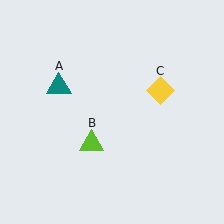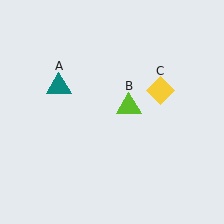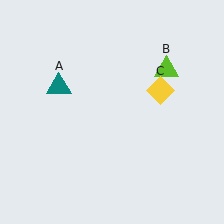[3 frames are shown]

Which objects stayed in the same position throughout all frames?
Teal triangle (object A) and yellow diamond (object C) remained stationary.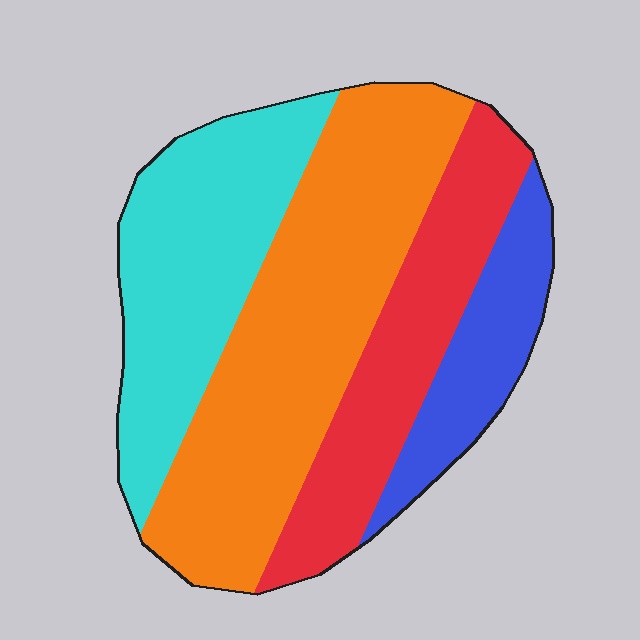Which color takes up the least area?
Blue, at roughly 15%.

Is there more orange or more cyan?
Orange.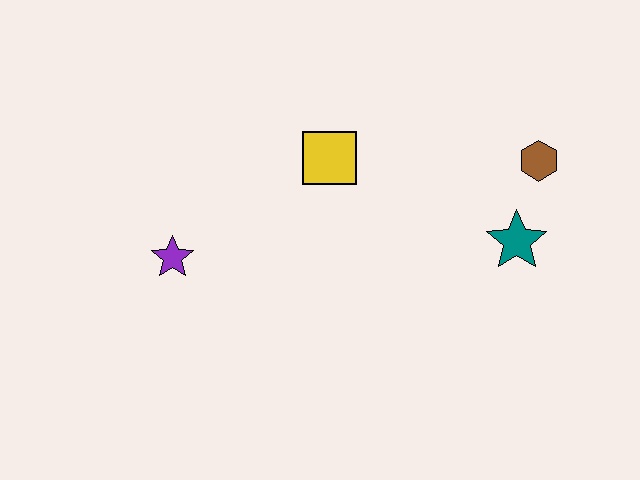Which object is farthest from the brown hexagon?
The purple star is farthest from the brown hexagon.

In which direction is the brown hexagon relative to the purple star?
The brown hexagon is to the right of the purple star.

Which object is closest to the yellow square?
The purple star is closest to the yellow square.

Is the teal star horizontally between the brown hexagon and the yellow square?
Yes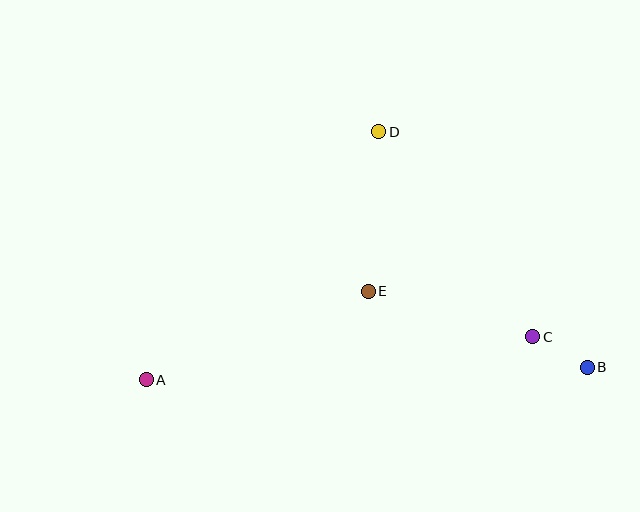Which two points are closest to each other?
Points B and C are closest to each other.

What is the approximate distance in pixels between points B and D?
The distance between B and D is approximately 314 pixels.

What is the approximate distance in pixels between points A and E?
The distance between A and E is approximately 239 pixels.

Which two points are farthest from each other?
Points A and B are farthest from each other.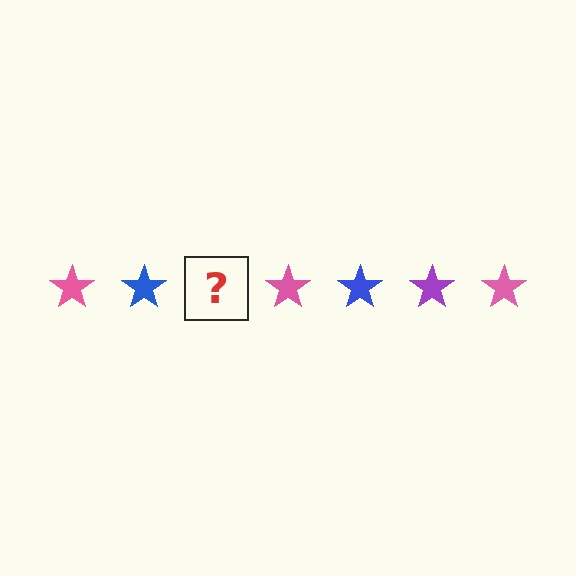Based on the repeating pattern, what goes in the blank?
The blank should be a purple star.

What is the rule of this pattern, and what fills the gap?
The rule is that the pattern cycles through pink, blue, purple stars. The gap should be filled with a purple star.